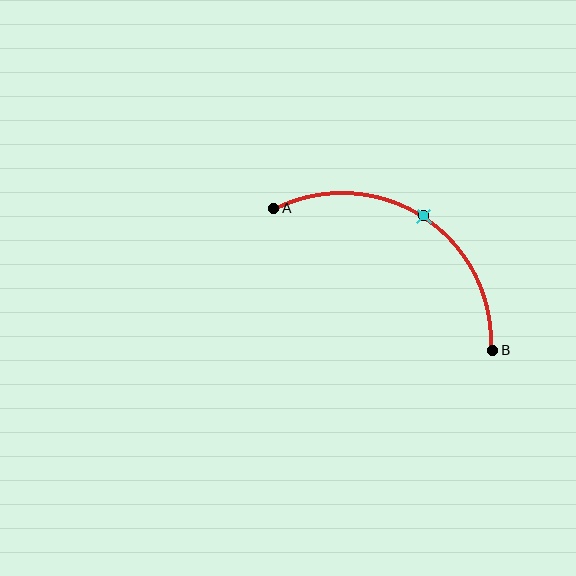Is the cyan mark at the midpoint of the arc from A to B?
Yes. The cyan mark lies on the arc at equal arc-length from both A and B — it is the arc midpoint.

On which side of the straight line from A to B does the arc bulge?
The arc bulges above the straight line connecting A and B.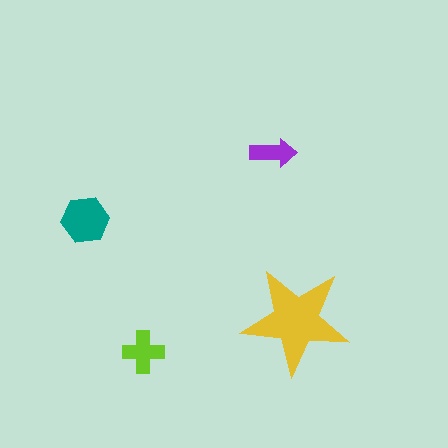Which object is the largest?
The yellow star.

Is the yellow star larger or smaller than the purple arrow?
Larger.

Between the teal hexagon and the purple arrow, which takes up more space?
The teal hexagon.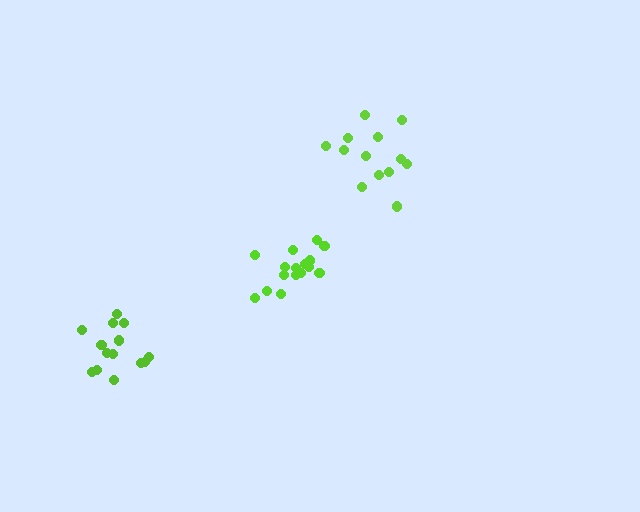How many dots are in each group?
Group 1: 13 dots, Group 2: 14 dots, Group 3: 16 dots (43 total).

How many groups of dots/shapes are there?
There are 3 groups.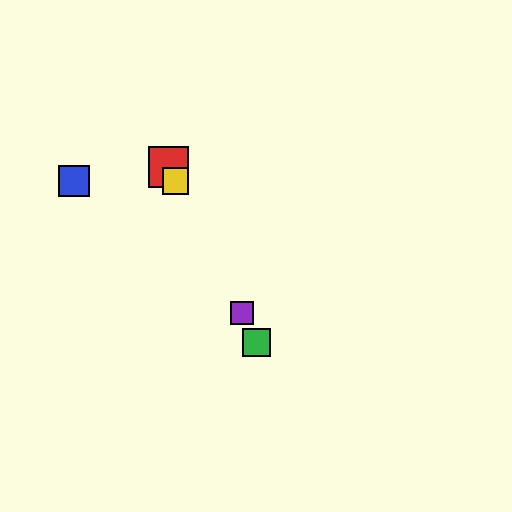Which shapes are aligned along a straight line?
The red square, the green square, the yellow square, the purple square are aligned along a straight line.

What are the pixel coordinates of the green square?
The green square is at (257, 342).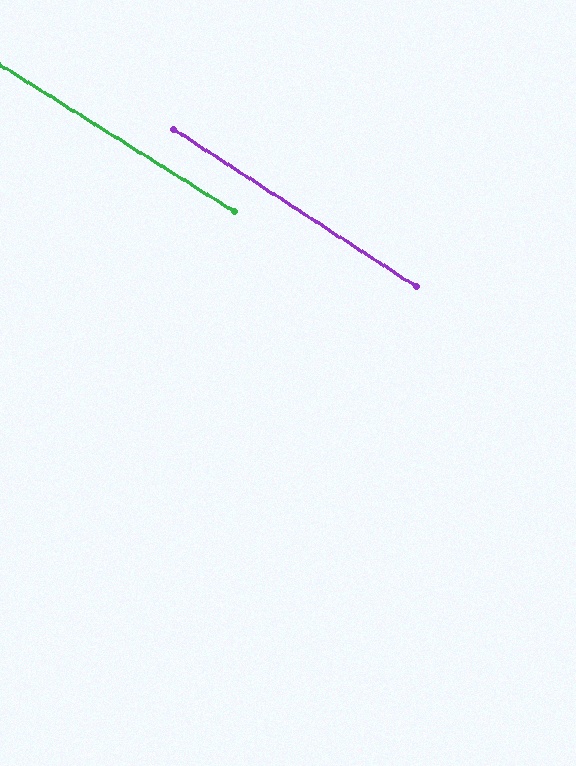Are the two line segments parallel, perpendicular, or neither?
Parallel — their directions differ by only 0.9°.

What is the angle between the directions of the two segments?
Approximately 1 degree.